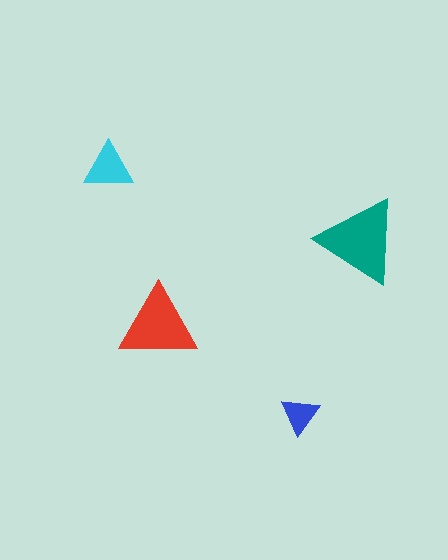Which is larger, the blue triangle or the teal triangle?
The teal one.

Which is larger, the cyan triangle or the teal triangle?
The teal one.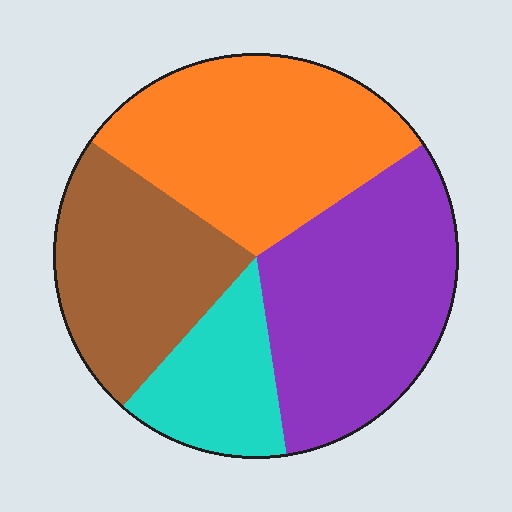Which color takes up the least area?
Cyan, at roughly 15%.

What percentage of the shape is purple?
Purple covers about 30% of the shape.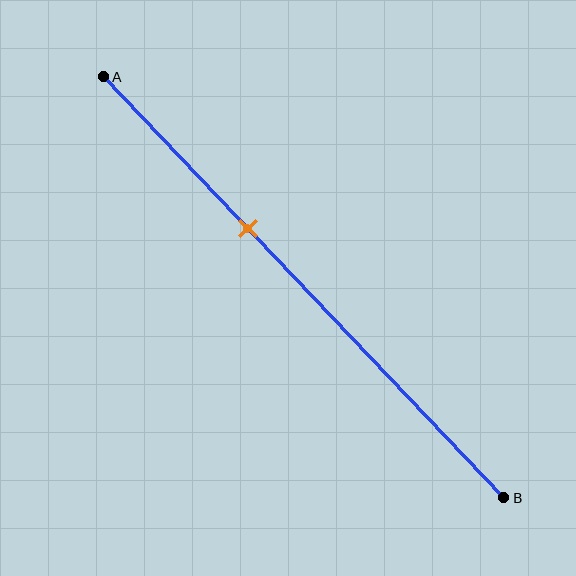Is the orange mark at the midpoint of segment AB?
No, the mark is at about 35% from A, not at the 50% midpoint.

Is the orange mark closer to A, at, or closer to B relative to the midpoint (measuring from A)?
The orange mark is closer to point A than the midpoint of segment AB.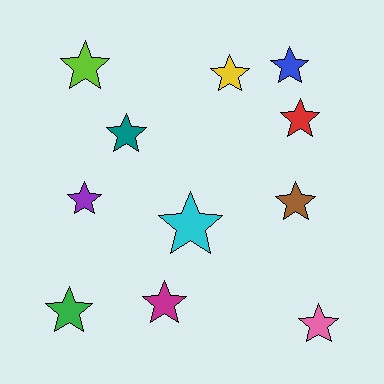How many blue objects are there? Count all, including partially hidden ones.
There is 1 blue object.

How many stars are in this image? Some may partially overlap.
There are 11 stars.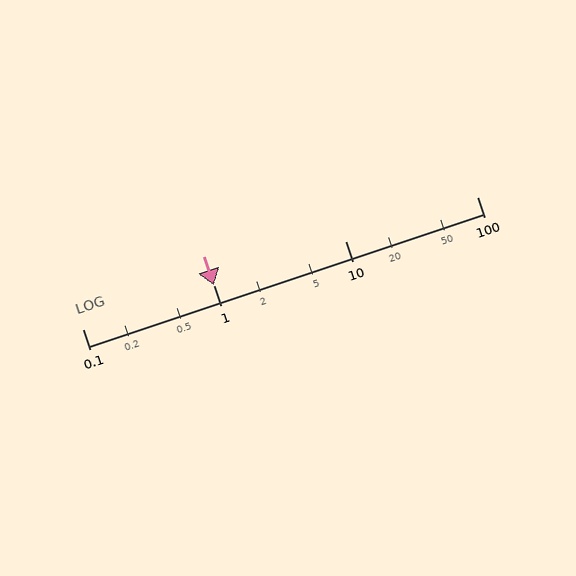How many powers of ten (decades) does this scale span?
The scale spans 3 decades, from 0.1 to 100.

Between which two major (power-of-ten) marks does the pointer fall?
The pointer is between 1 and 10.